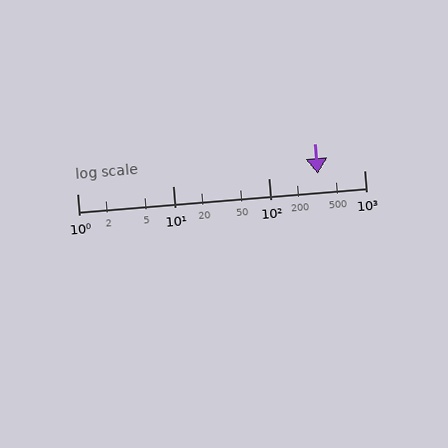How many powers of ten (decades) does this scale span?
The scale spans 3 decades, from 1 to 1000.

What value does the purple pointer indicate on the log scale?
The pointer indicates approximately 330.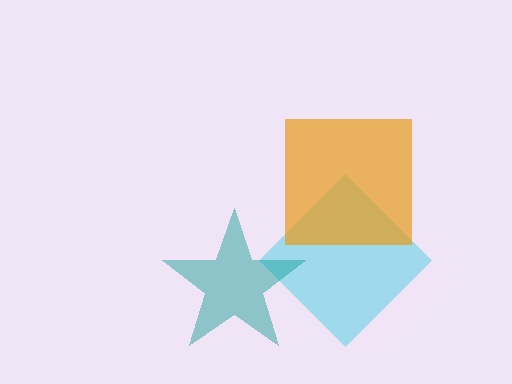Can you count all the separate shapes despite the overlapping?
Yes, there are 3 separate shapes.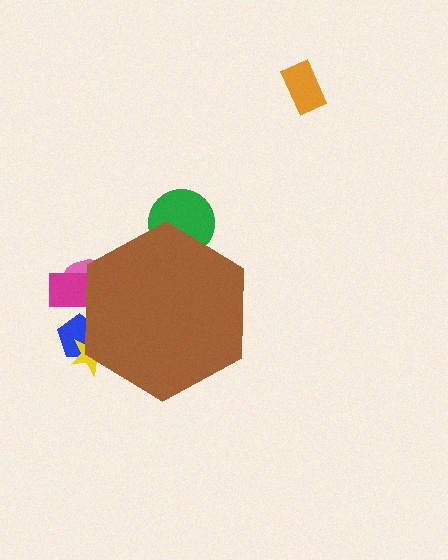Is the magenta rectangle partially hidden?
Yes, the magenta rectangle is partially hidden behind the brown hexagon.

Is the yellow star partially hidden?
Yes, the yellow star is partially hidden behind the brown hexagon.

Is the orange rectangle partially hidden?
No, the orange rectangle is fully visible.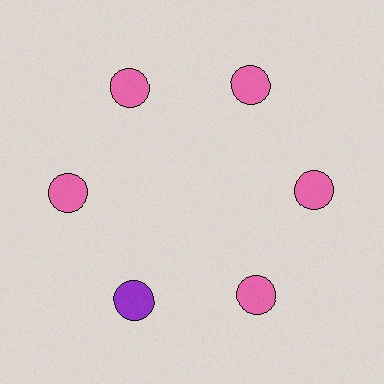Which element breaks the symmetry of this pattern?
The purple circle at roughly the 7 o'clock position breaks the symmetry. All other shapes are pink circles.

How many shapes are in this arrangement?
There are 6 shapes arranged in a ring pattern.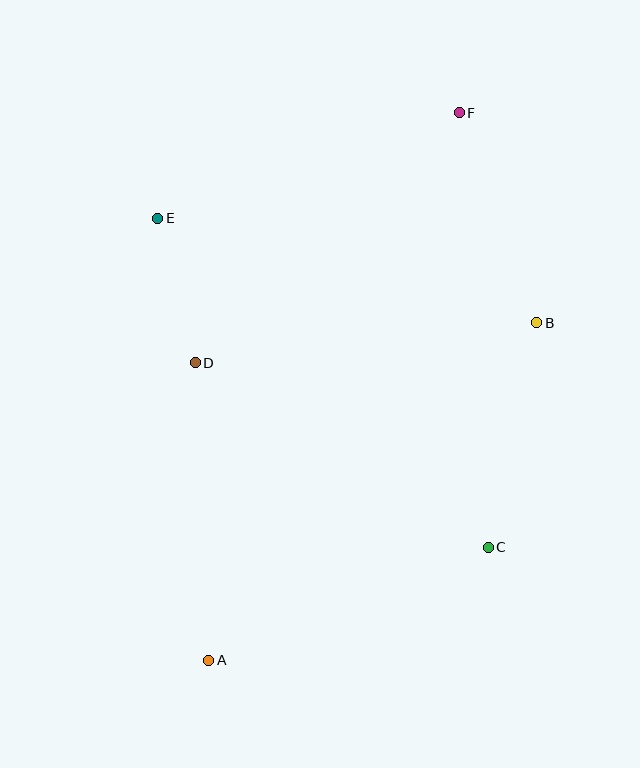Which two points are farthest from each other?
Points A and F are farthest from each other.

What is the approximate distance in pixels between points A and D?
The distance between A and D is approximately 298 pixels.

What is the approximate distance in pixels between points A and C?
The distance between A and C is approximately 302 pixels.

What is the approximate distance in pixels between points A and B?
The distance between A and B is approximately 471 pixels.